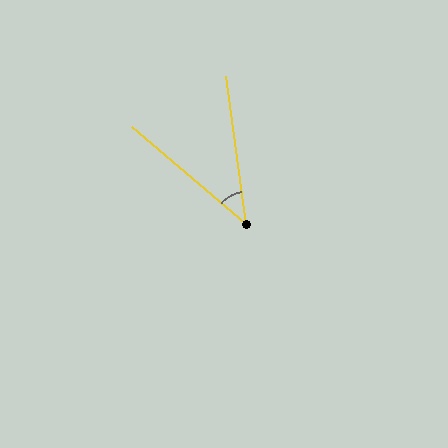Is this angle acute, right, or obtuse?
It is acute.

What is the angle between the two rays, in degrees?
Approximately 42 degrees.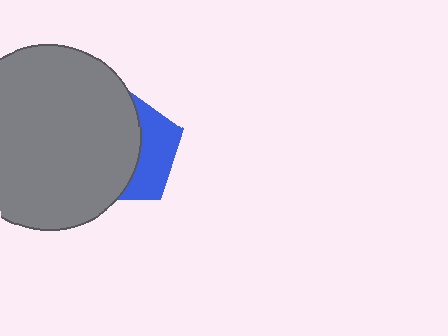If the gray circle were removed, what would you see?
You would see the complete blue pentagon.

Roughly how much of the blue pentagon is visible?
A small part of it is visible (roughly 36%).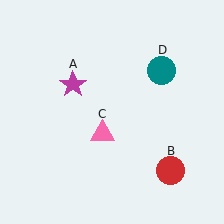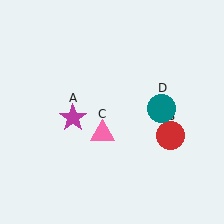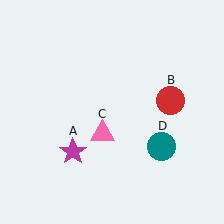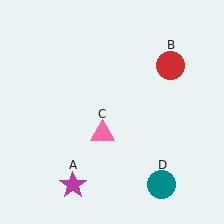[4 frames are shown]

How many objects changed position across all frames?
3 objects changed position: magenta star (object A), red circle (object B), teal circle (object D).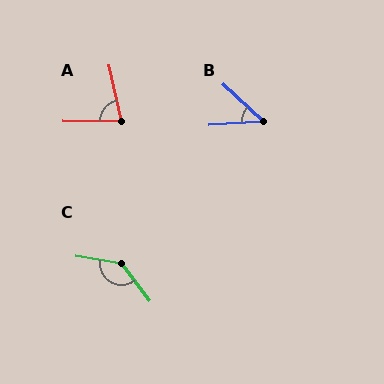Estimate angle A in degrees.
Approximately 78 degrees.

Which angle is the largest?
C, at approximately 137 degrees.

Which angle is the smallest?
B, at approximately 46 degrees.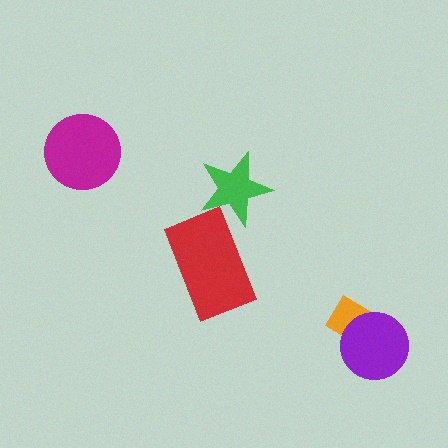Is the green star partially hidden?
Yes, it is partially covered by another shape.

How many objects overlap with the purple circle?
1 object overlaps with the purple circle.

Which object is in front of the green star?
The red rectangle is in front of the green star.